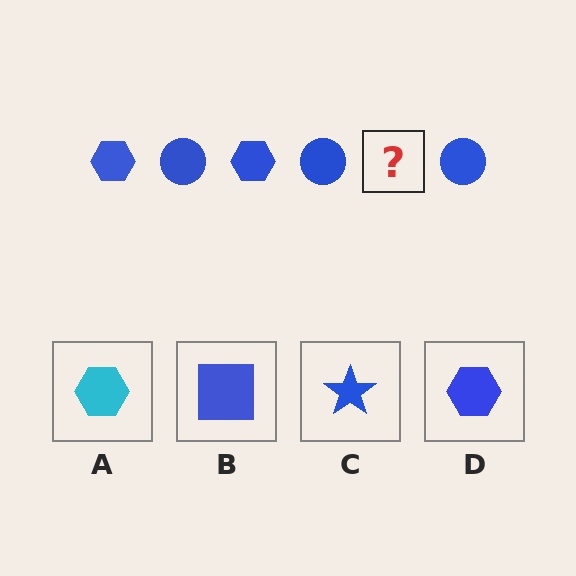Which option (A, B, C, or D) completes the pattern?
D.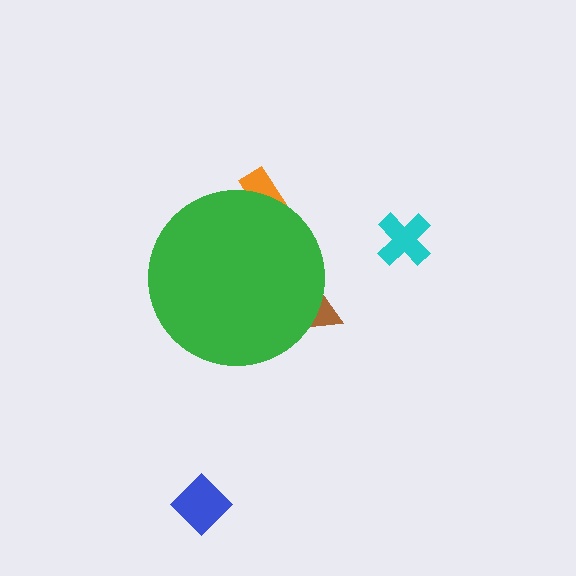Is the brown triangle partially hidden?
Yes, the brown triangle is partially hidden behind the green circle.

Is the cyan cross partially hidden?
No, the cyan cross is fully visible.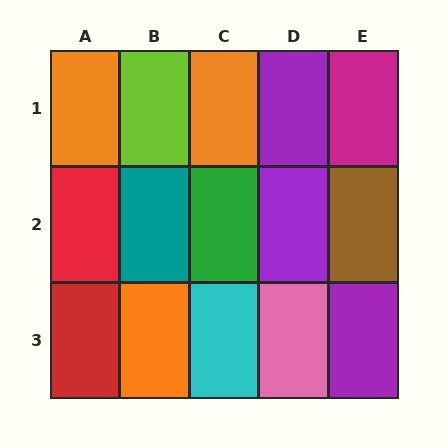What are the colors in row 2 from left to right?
Red, teal, green, purple, brown.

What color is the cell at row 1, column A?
Orange.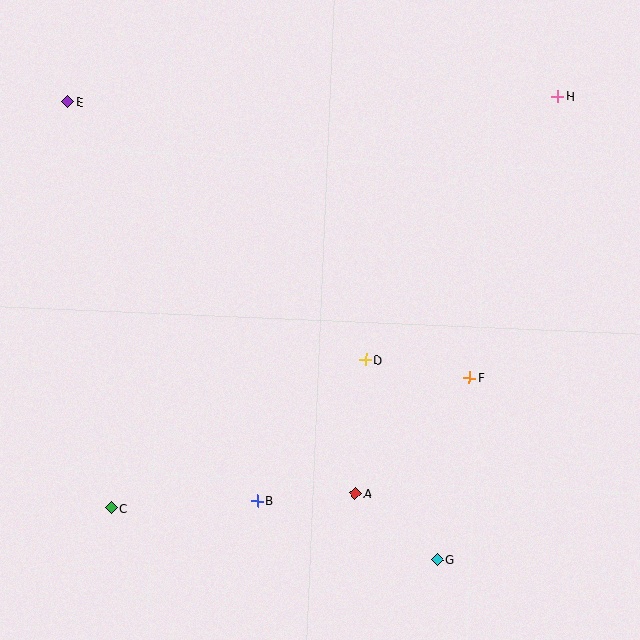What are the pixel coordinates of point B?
Point B is at (258, 501).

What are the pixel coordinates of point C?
Point C is at (111, 508).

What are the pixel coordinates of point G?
Point G is at (437, 559).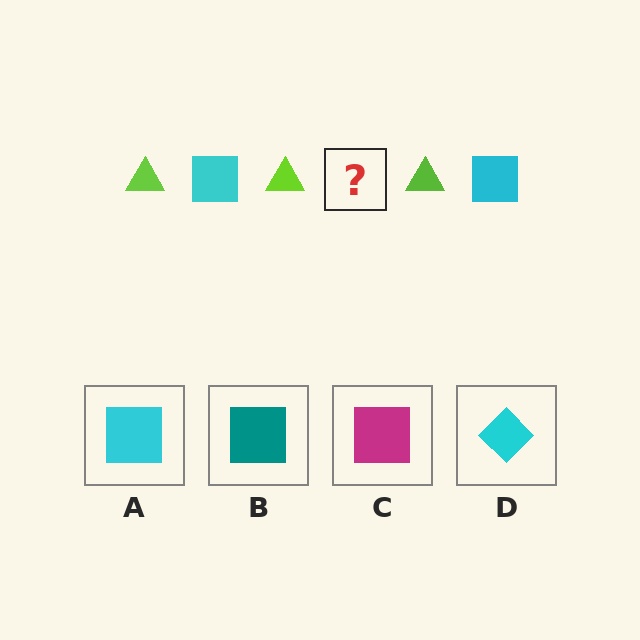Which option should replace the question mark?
Option A.